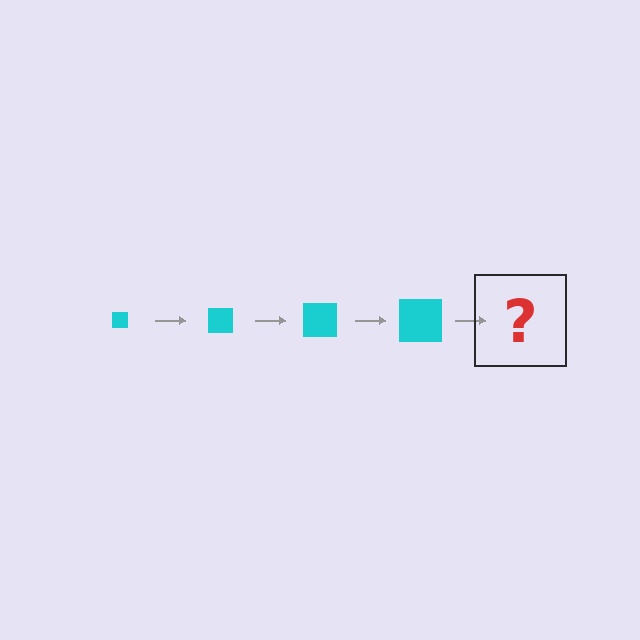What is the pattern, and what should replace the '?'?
The pattern is that the square gets progressively larger each step. The '?' should be a cyan square, larger than the previous one.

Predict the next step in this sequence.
The next step is a cyan square, larger than the previous one.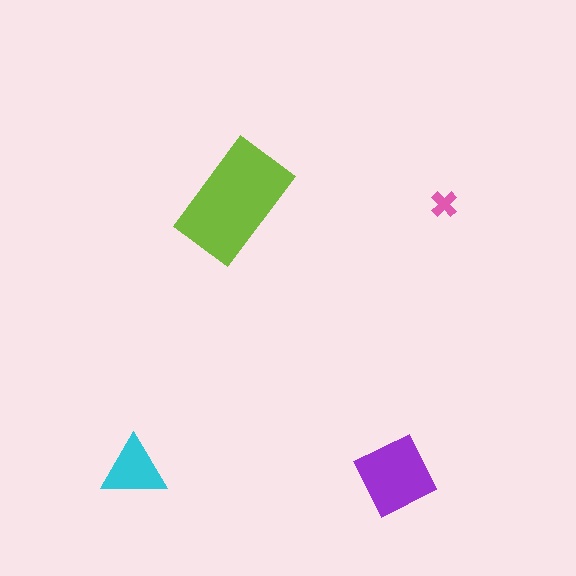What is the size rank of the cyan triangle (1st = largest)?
3rd.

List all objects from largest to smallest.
The lime rectangle, the purple diamond, the cyan triangle, the pink cross.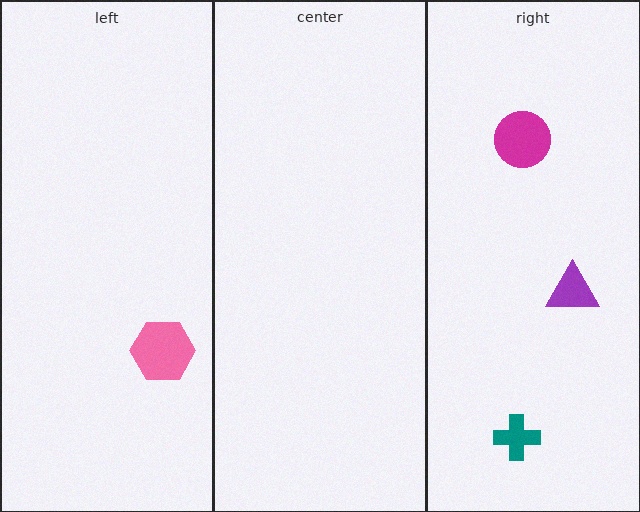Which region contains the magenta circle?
The right region.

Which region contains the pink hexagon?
The left region.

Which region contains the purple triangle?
The right region.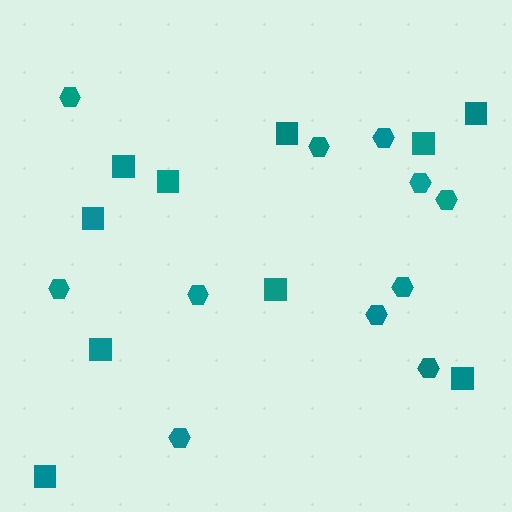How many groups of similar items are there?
There are 2 groups: one group of squares (10) and one group of hexagons (11).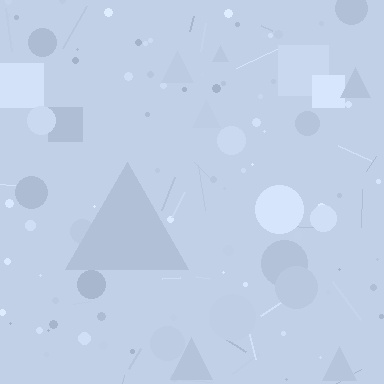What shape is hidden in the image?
A triangle is hidden in the image.